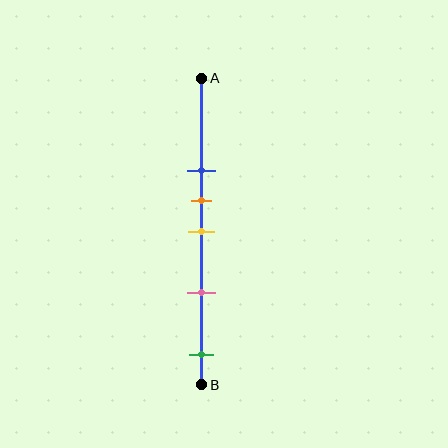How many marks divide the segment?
There are 5 marks dividing the segment.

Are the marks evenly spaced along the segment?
No, the marks are not evenly spaced.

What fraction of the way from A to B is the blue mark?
The blue mark is approximately 30% (0.3) of the way from A to B.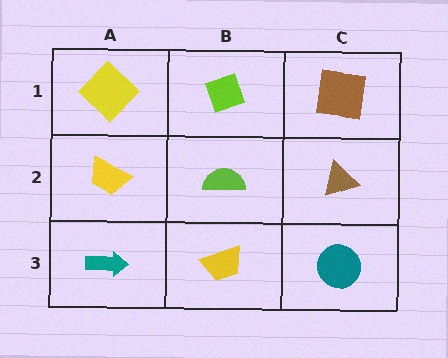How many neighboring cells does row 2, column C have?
3.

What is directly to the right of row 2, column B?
A brown triangle.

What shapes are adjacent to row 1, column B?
A lime semicircle (row 2, column B), a yellow diamond (row 1, column A), a brown square (row 1, column C).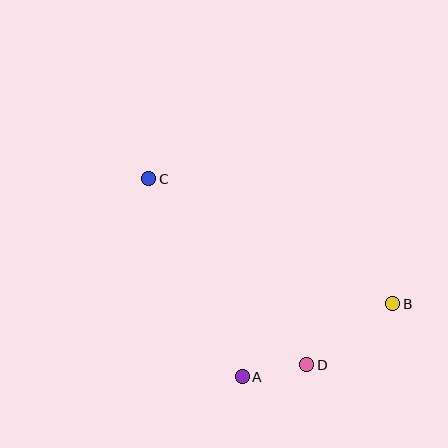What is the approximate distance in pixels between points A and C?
The distance between A and C is approximately 219 pixels.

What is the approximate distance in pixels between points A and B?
The distance between A and B is approximately 167 pixels.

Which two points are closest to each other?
Points A and D are closest to each other.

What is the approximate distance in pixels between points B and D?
The distance between B and D is approximately 105 pixels.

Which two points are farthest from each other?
Points B and C are farthest from each other.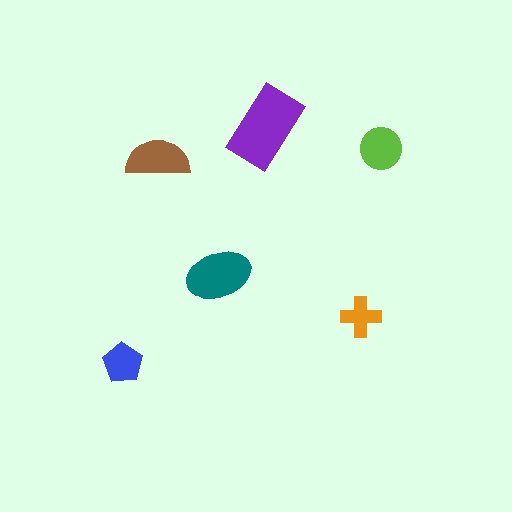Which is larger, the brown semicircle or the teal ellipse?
The teal ellipse.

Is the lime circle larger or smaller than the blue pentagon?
Larger.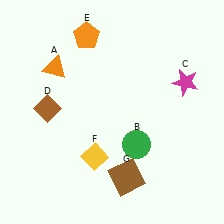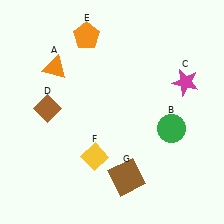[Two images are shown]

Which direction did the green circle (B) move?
The green circle (B) moved right.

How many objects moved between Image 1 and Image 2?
1 object moved between the two images.